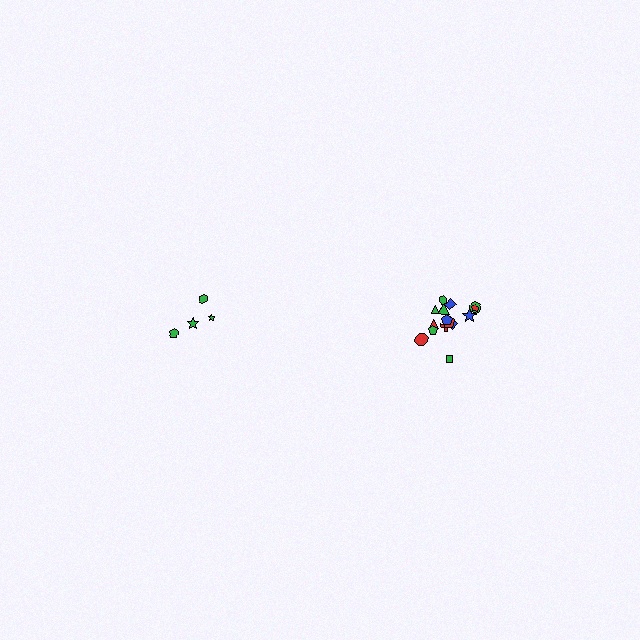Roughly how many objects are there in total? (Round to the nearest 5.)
Roughly 20 objects in total.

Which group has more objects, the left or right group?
The right group.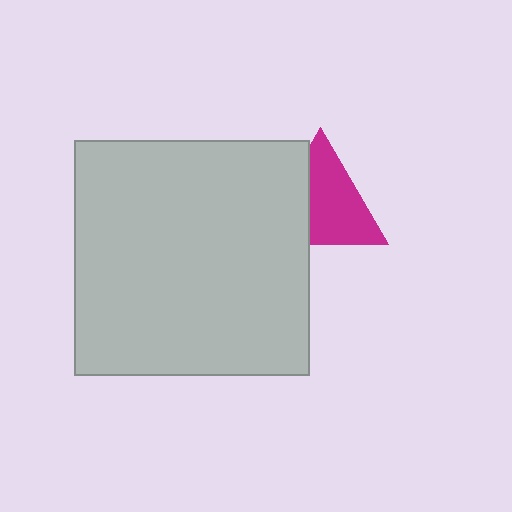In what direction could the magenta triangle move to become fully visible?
The magenta triangle could move right. That would shift it out from behind the light gray square entirely.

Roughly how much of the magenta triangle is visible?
Most of it is visible (roughly 65%).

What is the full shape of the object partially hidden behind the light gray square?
The partially hidden object is a magenta triangle.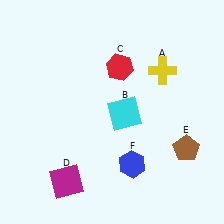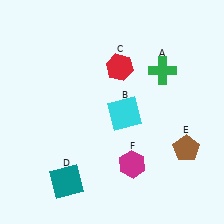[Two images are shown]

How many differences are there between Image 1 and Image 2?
There are 3 differences between the two images.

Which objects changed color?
A changed from yellow to green. D changed from magenta to teal. F changed from blue to magenta.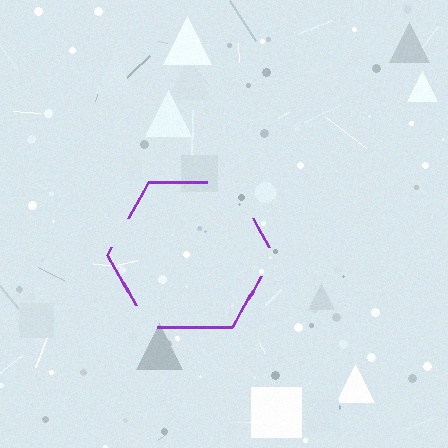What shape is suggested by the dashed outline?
The dashed outline suggests a hexagon.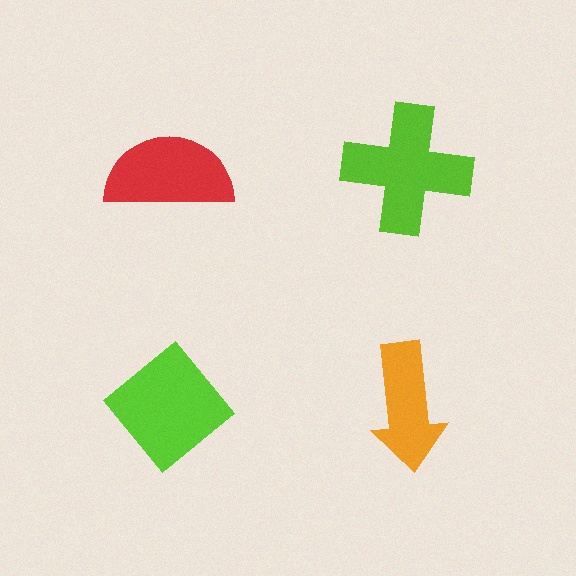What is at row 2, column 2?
An orange arrow.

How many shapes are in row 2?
2 shapes.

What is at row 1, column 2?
A lime cross.